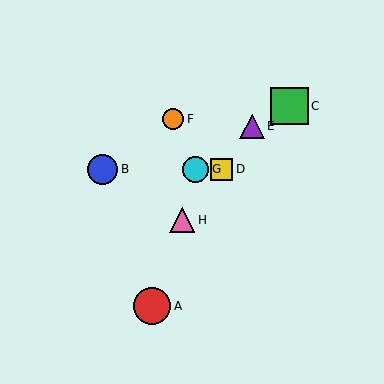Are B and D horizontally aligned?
Yes, both are at y≈170.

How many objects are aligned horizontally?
3 objects (B, D, G) are aligned horizontally.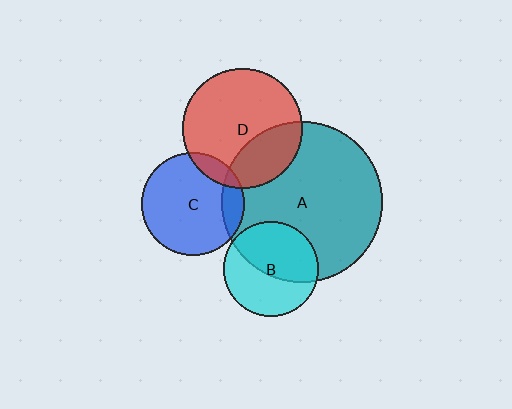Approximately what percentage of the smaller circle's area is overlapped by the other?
Approximately 30%.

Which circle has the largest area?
Circle A (teal).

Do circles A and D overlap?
Yes.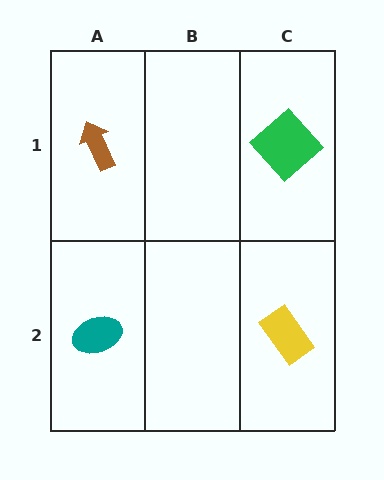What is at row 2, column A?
A teal ellipse.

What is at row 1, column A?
A brown arrow.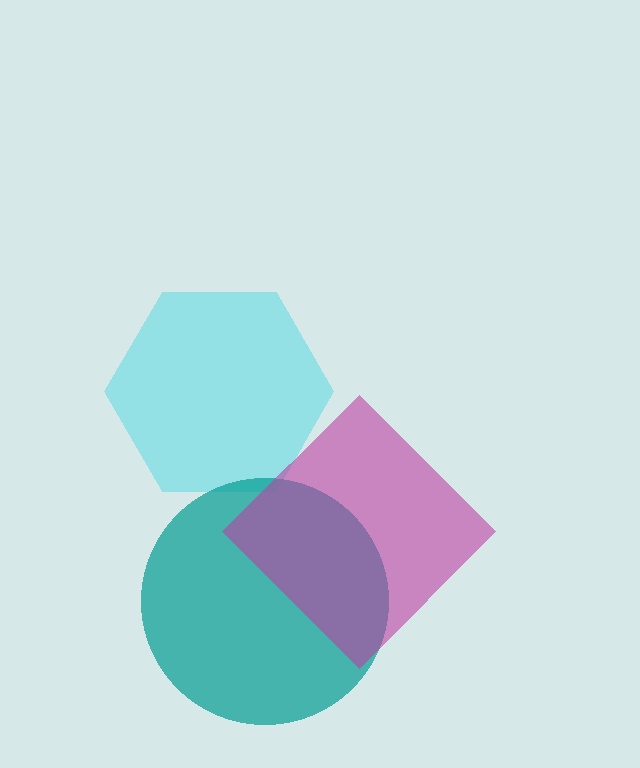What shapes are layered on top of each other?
The layered shapes are: a cyan hexagon, a teal circle, a magenta diamond.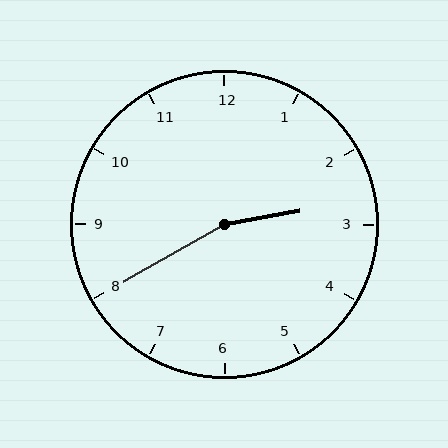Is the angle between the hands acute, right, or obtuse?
It is obtuse.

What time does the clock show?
2:40.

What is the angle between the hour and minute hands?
Approximately 160 degrees.